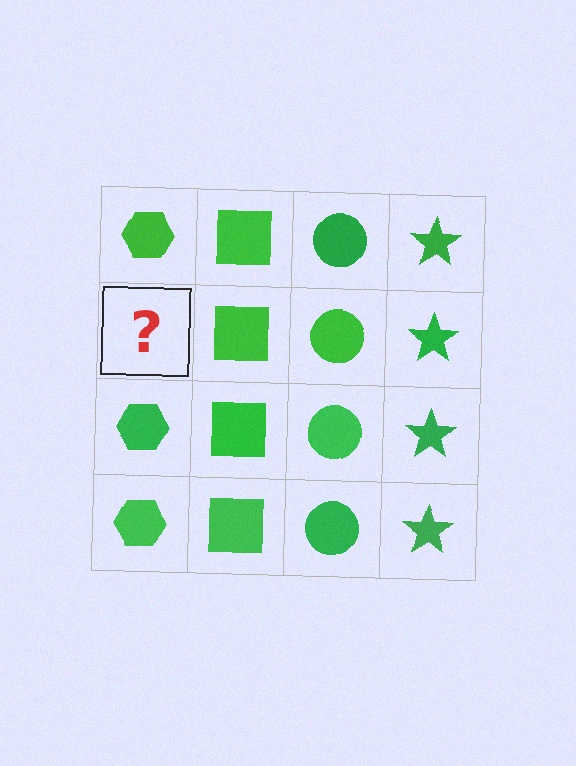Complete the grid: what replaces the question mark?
The question mark should be replaced with a green hexagon.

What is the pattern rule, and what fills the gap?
The rule is that each column has a consistent shape. The gap should be filled with a green hexagon.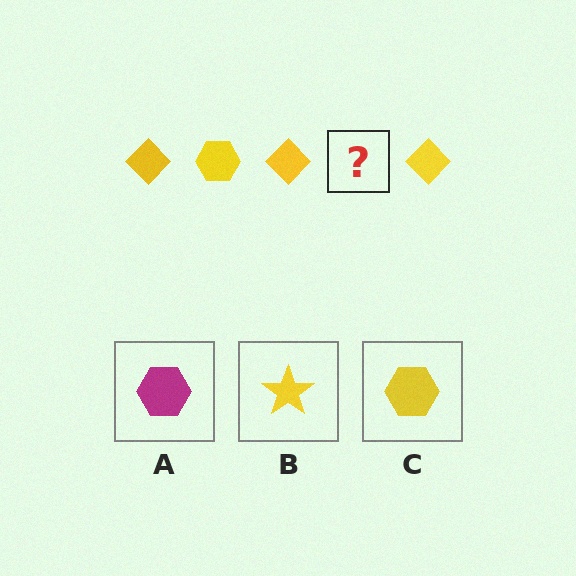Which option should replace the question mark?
Option C.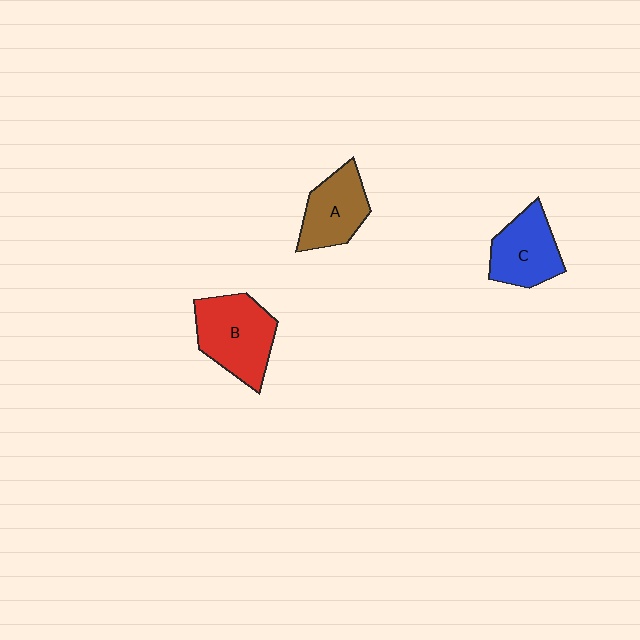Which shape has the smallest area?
Shape A (brown).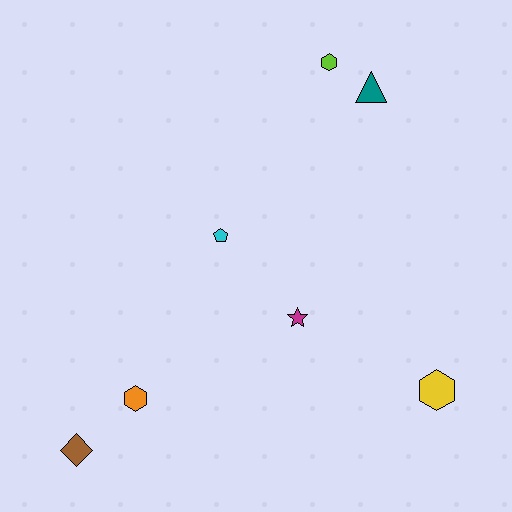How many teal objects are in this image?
There is 1 teal object.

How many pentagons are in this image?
There is 1 pentagon.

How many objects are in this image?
There are 7 objects.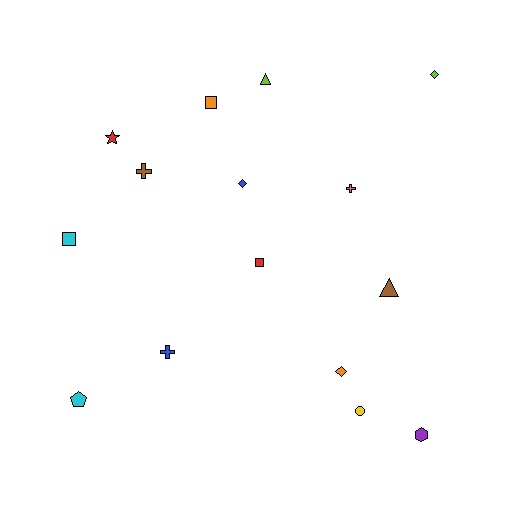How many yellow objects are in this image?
There is 1 yellow object.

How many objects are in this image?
There are 15 objects.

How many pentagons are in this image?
There is 1 pentagon.